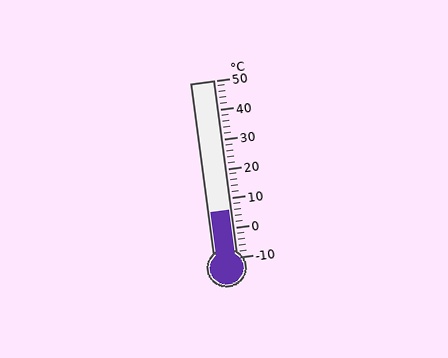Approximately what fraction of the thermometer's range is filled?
The thermometer is filled to approximately 25% of its range.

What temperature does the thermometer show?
The thermometer shows approximately 6°C.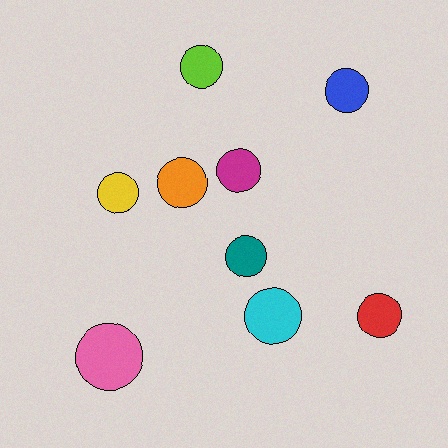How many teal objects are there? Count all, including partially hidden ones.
There is 1 teal object.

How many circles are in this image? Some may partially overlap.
There are 9 circles.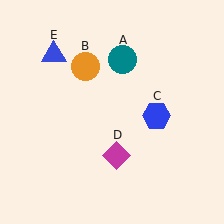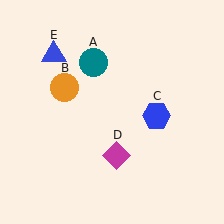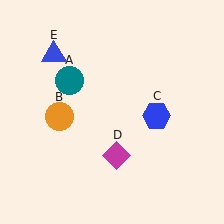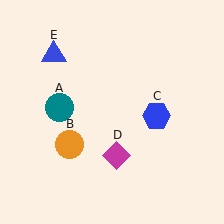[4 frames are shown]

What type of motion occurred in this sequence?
The teal circle (object A), orange circle (object B) rotated counterclockwise around the center of the scene.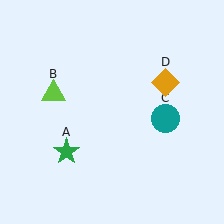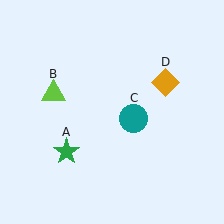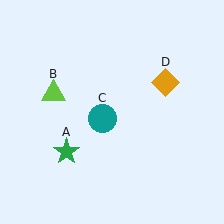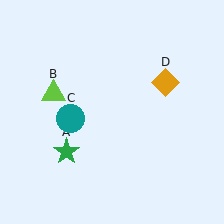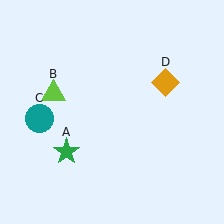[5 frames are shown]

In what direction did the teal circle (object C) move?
The teal circle (object C) moved left.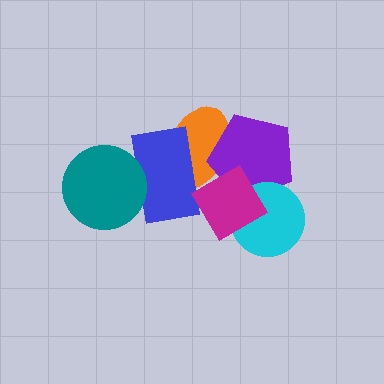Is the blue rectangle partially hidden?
Yes, it is partially covered by another shape.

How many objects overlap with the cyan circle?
2 objects overlap with the cyan circle.